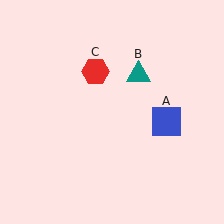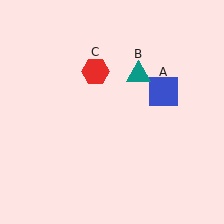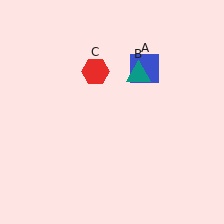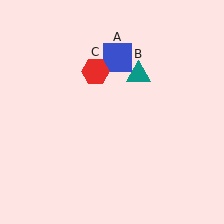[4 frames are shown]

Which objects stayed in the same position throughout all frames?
Teal triangle (object B) and red hexagon (object C) remained stationary.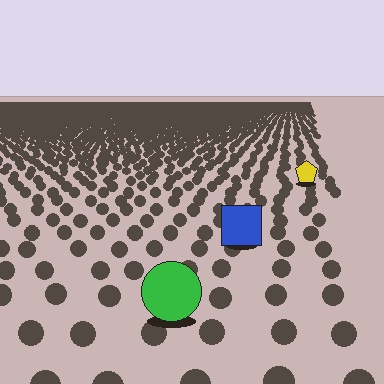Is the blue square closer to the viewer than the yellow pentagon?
Yes. The blue square is closer — you can tell from the texture gradient: the ground texture is coarser near it.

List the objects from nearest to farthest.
From nearest to farthest: the green circle, the blue square, the yellow pentagon.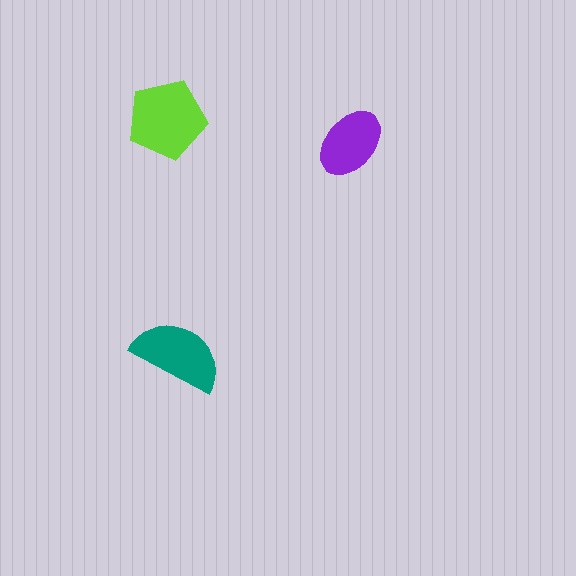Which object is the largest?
The lime pentagon.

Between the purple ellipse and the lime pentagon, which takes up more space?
The lime pentagon.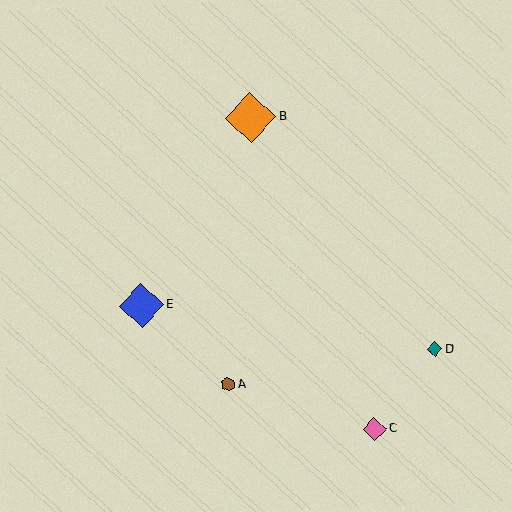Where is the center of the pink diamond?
The center of the pink diamond is at (375, 429).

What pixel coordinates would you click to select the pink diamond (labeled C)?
Click at (375, 429) to select the pink diamond C.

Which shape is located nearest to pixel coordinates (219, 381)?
The brown hexagon (labeled A) at (228, 384) is nearest to that location.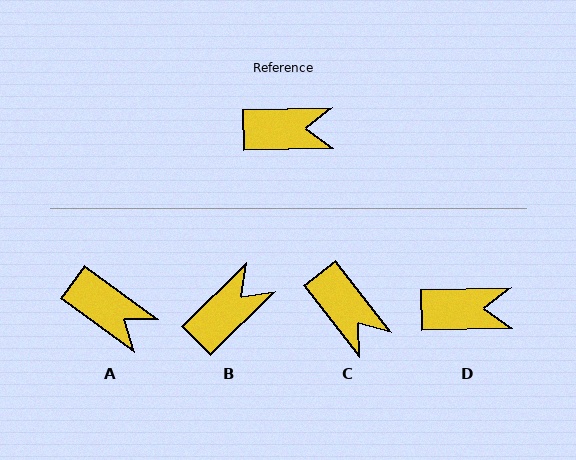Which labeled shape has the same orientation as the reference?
D.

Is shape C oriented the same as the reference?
No, it is off by about 54 degrees.